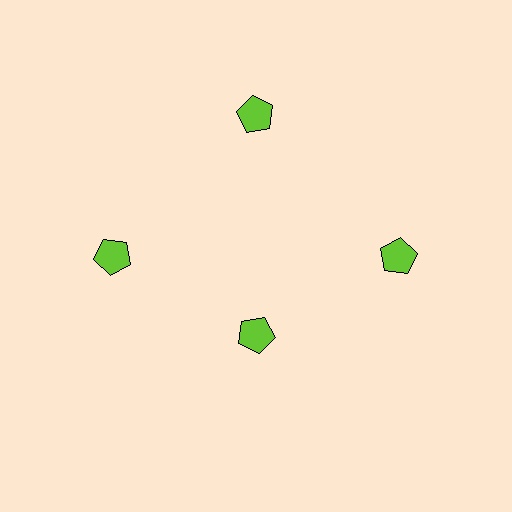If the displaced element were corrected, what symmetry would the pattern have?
It would have 4-fold rotational symmetry — the pattern would map onto itself every 90 degrees.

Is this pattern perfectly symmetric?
No. The 4 lime pentagons are arranged in a ring, but one element near the 6 o'clock position is pulled inward toward the center, breaking the 4-fold rotational symmetry.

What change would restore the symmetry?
The symmetry would be restored by moving it outward, back onto the ring so that all 4 pentagons sit at equal angles and equal distance from the center.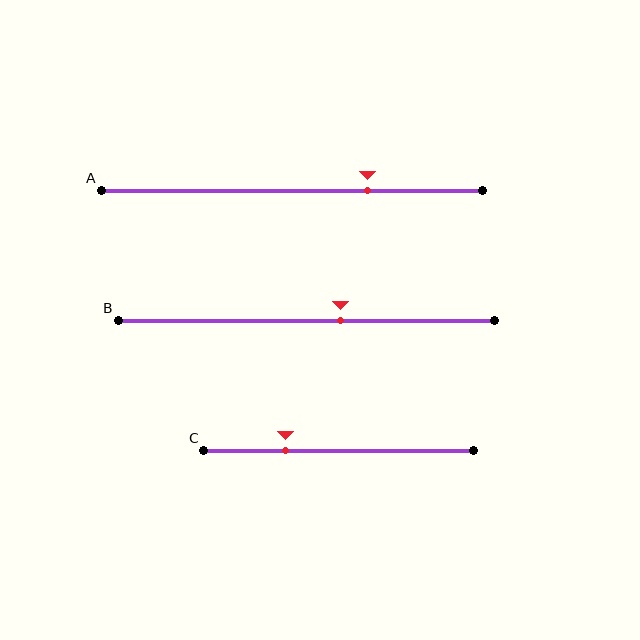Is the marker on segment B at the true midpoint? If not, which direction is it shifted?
No, the marker on segment B is shifted to the right by about 9% of the segment length.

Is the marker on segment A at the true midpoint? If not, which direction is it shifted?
No, the marker on segment A is shifted to the right by about 20% of the segment length.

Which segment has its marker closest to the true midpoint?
Segment B has its marker closest to the true midpoint.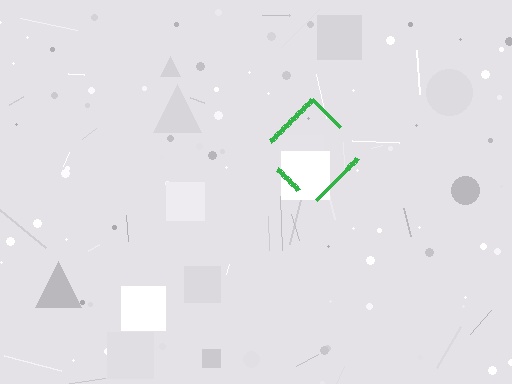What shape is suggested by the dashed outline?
The dashed outline suggests a diamond.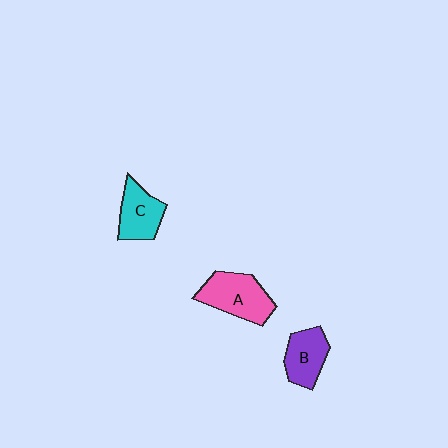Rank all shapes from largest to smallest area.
From largest to smallest: A (pink), C (cyan), B (purple).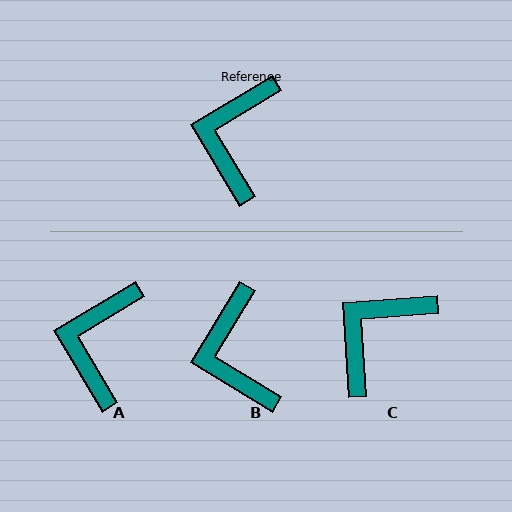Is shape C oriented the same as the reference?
No, it is off by about 27 degrees.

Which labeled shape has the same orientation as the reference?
A.